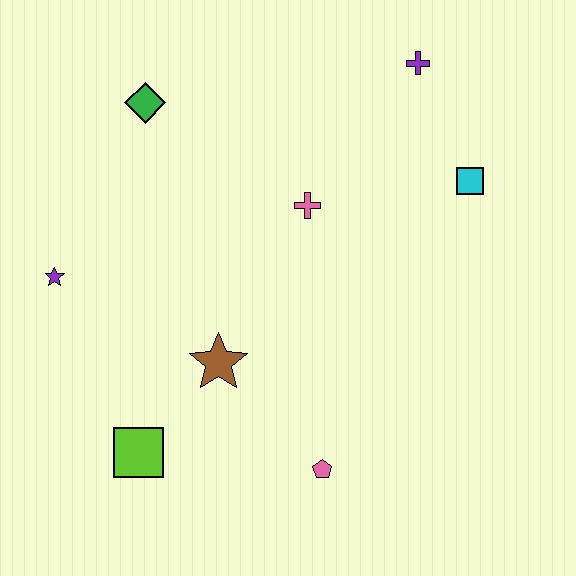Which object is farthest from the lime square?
The purple cross is farthest from the lime square.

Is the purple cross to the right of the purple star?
Yes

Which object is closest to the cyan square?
The purple cross is closest to the cyan square.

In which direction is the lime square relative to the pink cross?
The lime square is below the pink cross.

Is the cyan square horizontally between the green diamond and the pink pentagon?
No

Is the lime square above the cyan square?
No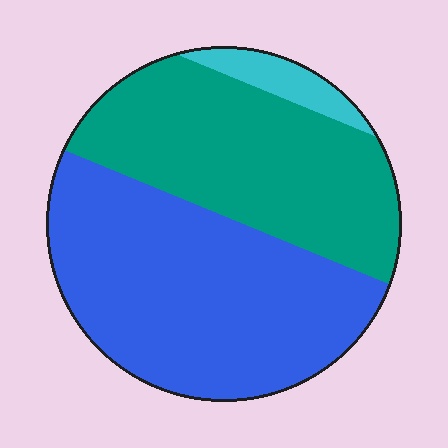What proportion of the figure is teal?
Teal takes up between a quarter and a half of the figure.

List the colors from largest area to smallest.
From largest to smallest: blue, teal, cyan.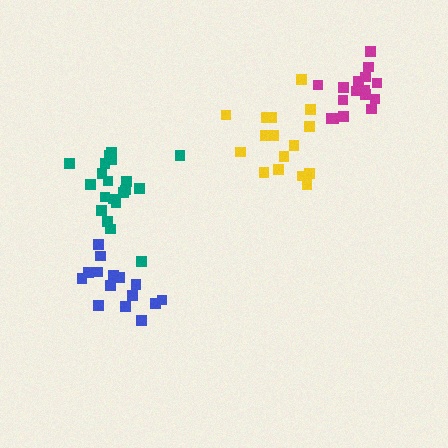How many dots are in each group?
Group 1: 15 dots, Group 2: 16 dots, Group 3: 20 dots, Group 4: 16 dots (67 total).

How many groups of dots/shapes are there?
There are 4 groups.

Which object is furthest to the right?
The magenta cluster is rightmost.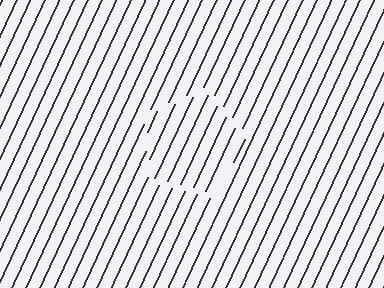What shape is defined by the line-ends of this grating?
An illusory pentagon. The interior of the shape contains the same grating, shifted by half a period — the contour is defined by the phase discontinuity where line-ends from the inner and outer gratings abut.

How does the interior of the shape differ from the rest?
The interior of the shape contains the same grating, shifted by half a period — the contour is defined by the phase discontinuity where line-ends from the inner and outer gratings abut.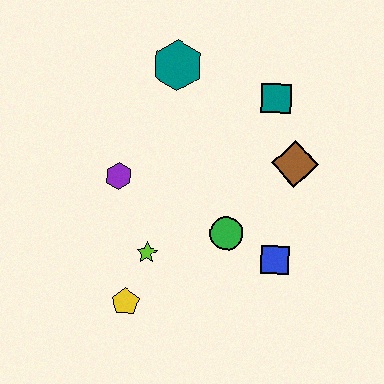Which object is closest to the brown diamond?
The teal square is closest to the brown diamond.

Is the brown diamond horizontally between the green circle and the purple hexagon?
No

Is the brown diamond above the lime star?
Yes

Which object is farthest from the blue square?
The teal hexagon is farthest from the blue square.